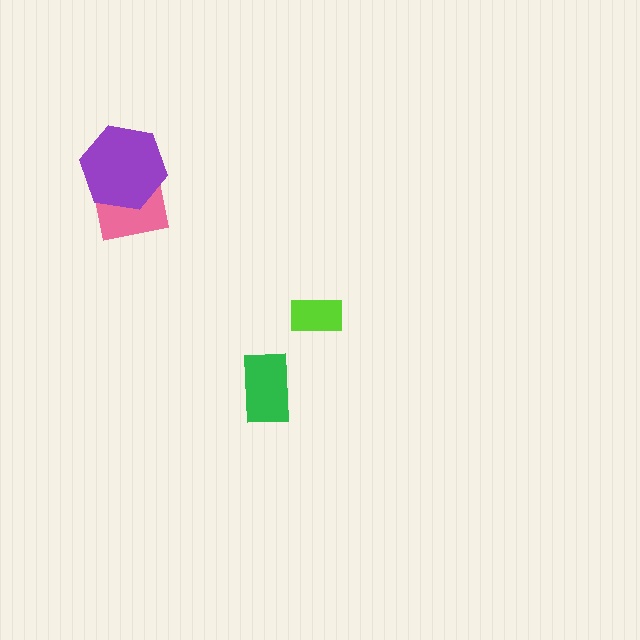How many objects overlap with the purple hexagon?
1 object overlaps with the purple hexagon.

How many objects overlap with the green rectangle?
0 objects overlap with the green rectangle.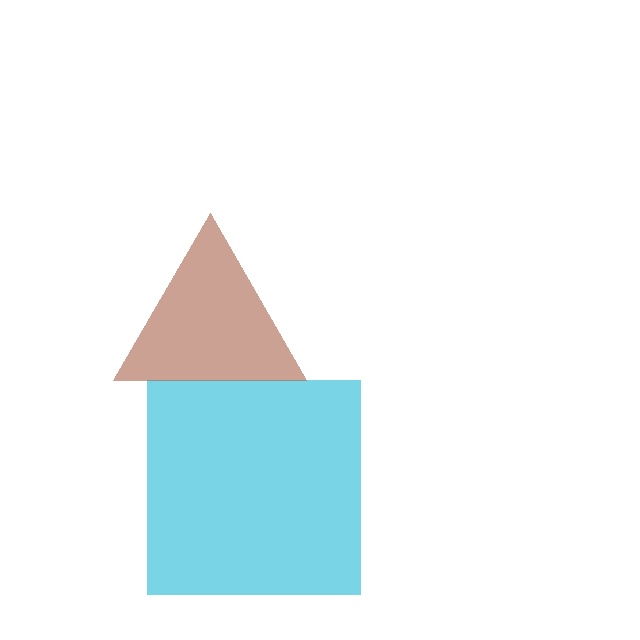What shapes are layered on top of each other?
The layered shapes are: a cyan square, a brown triangle.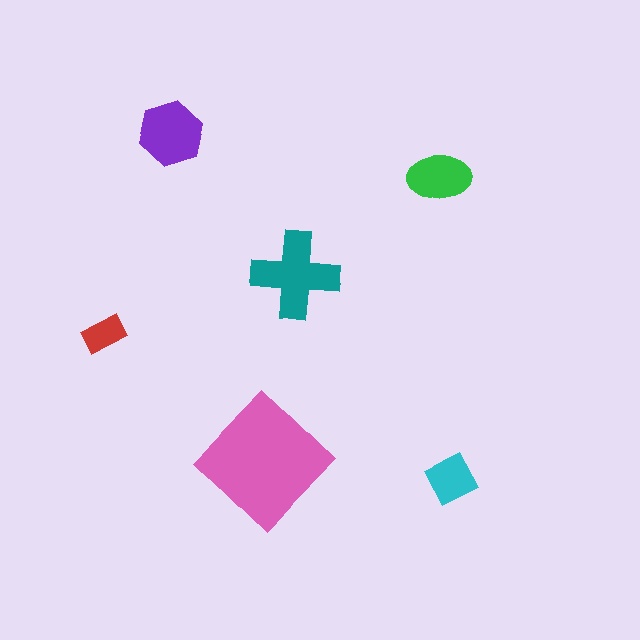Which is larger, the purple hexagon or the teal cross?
The teal cross.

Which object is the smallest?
The red rectangle.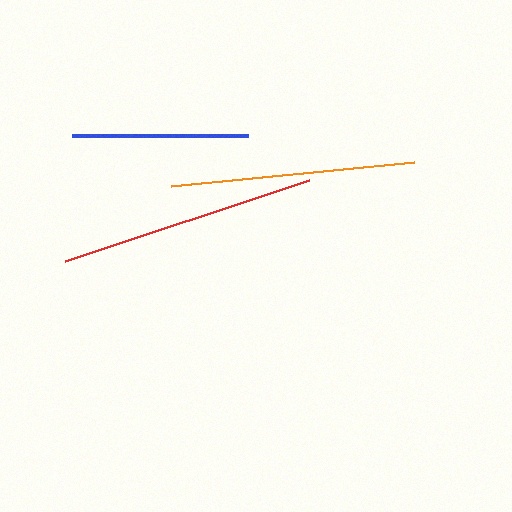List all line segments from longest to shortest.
From longest to shortest: red, orange, blue.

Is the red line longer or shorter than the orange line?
The red line is longer than the orange line.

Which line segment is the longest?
The red line is the longest at approximately 257 pixels.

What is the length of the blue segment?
The blue segment is approximately 176 pixels long.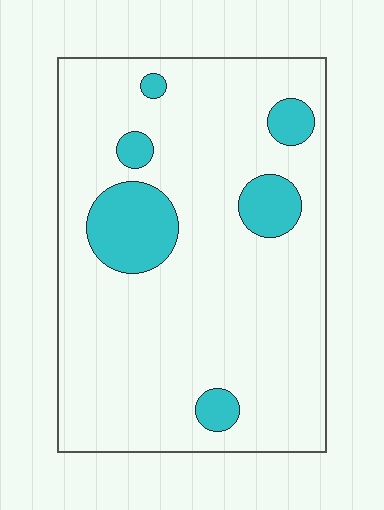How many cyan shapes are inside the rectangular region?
6.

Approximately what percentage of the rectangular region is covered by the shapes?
Approximately 15%.